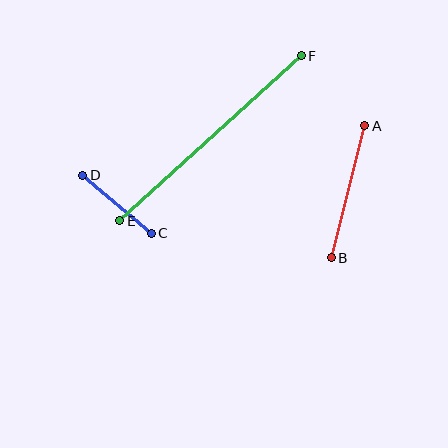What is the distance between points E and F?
The distance is approximately 245 pixels.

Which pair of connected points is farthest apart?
Points E and F are farthest apart.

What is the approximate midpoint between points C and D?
The midpoint is at approximately (117, 204) pixels.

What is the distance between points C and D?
The distance is approximately 89 pixels.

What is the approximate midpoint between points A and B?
The midpoint is at approximately (348, 192) pixels.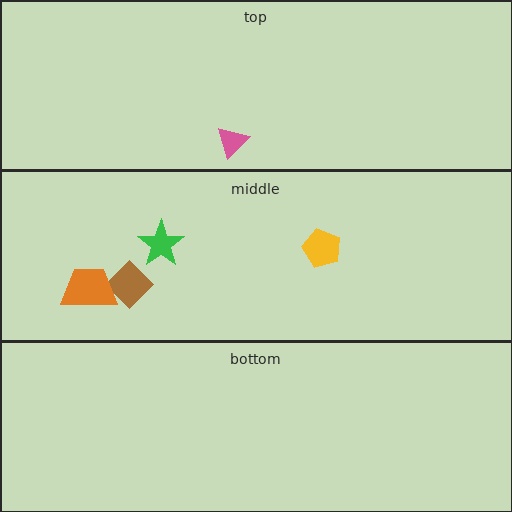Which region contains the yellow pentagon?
The middle region.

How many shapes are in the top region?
1.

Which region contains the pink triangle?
The top region.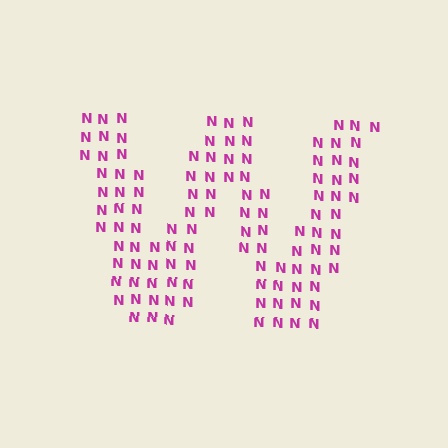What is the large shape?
The large shape is the letter W.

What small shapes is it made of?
It is made of small letter N's.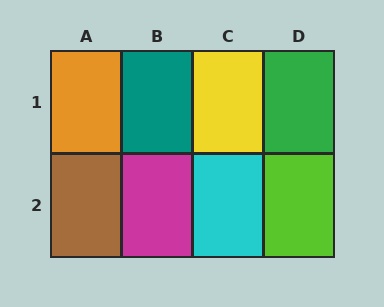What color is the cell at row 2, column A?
Brown.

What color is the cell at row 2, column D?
Lime.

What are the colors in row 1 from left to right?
Orange, teal, yellow, green.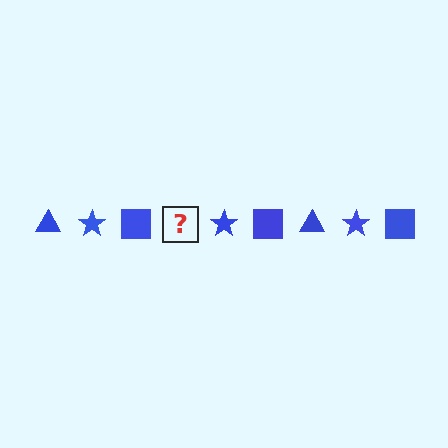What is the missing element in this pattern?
The missing element is a blue triangle.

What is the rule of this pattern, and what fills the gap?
The rule is that the pattern cycles through triangle, star, square shapes in blue. The gap should be filled with a blue triangle.